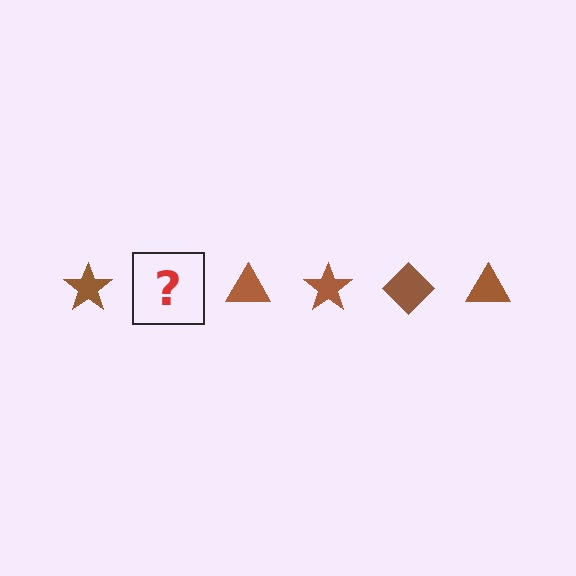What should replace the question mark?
The question mark should be replaced with a brown diamond.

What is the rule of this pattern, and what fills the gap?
The rule is that the pattern cycles through star, diamond, triangle shapes in brown. The gap should be filled with a brown diamond.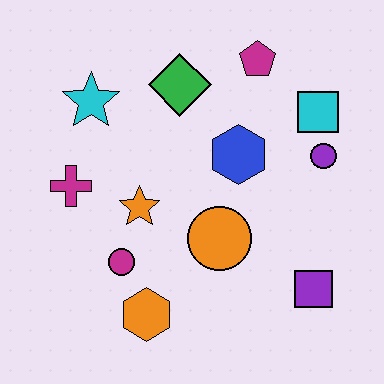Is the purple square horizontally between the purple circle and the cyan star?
Yes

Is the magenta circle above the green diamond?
No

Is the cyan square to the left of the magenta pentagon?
No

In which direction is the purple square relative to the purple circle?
The purple square is below the purple circle.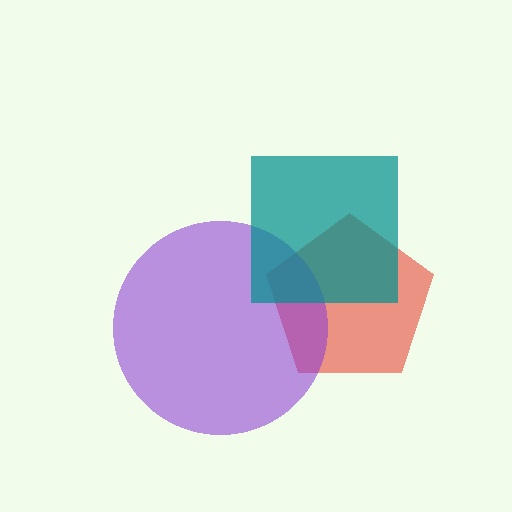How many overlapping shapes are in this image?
There are 3 overlapping shapes in the image.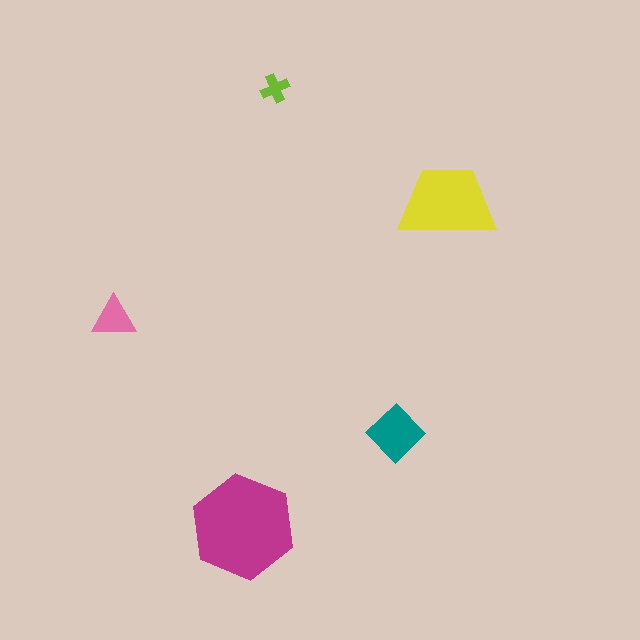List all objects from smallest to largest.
The lime cross, the pink triangle, the teal diamond, the yellow trapezoid, the magenta hexagon.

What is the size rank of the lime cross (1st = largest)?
5th.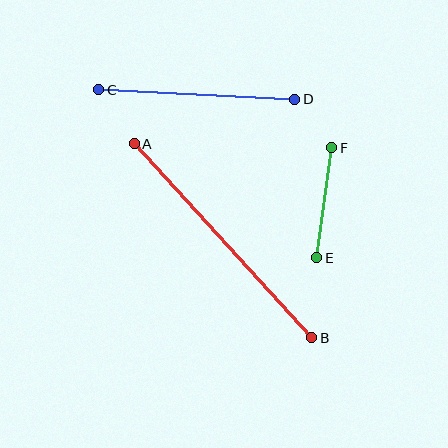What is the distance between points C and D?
The distance is approximately 196 pixels.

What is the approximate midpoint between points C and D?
The midpoint is at approximately (197, 95) pixels.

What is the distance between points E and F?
The distance is approximately 111 pixels.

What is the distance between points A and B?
The distance is approximately 263 pixels.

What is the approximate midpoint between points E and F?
The midpoint is at approximately (324, 203) pixels.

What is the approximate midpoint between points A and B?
The midpoint is at approximately (223, 241) pixels.